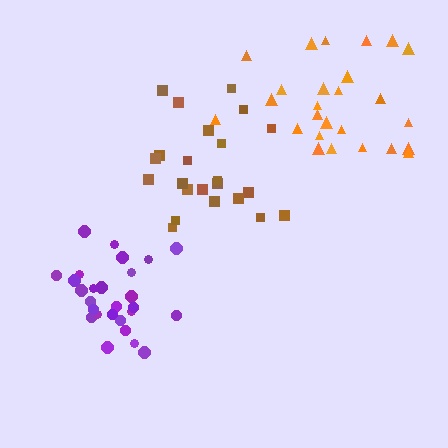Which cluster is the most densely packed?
Purple.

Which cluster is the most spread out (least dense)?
Orange.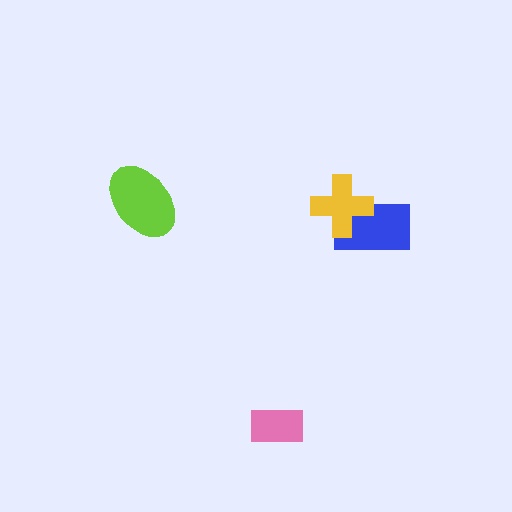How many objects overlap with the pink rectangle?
0 objects overlap with the pink rectangle.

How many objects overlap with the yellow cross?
1 object overlaps with the yellow cross.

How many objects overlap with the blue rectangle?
1 object overlaps with the blue rectangle.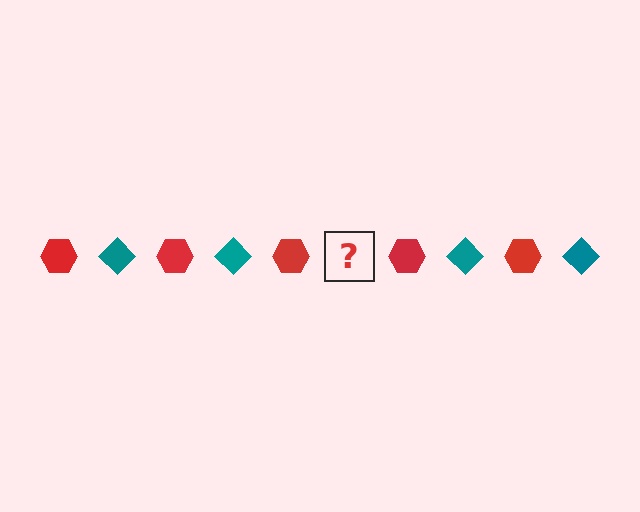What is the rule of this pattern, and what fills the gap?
The rule is that the pattern alternates between red hexagon and teal diamond. The gap should be filled with a teal diamond.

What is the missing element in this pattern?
The missing element is a teal diamond.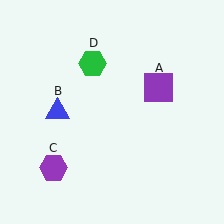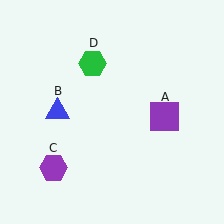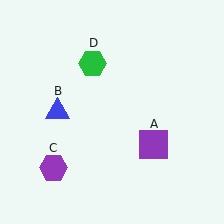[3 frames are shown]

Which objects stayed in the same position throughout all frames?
Blue triangle (object B) and purple hexagon (object C) and green hexagon (object D) remained stationary.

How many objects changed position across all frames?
1 object changed position: purple square (object A).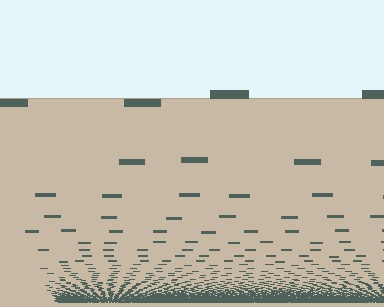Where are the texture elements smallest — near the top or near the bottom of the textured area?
Near the bottom.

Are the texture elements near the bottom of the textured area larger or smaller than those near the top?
Smaller. The gradient is inverted — elements near the bottom are smaller and denser.